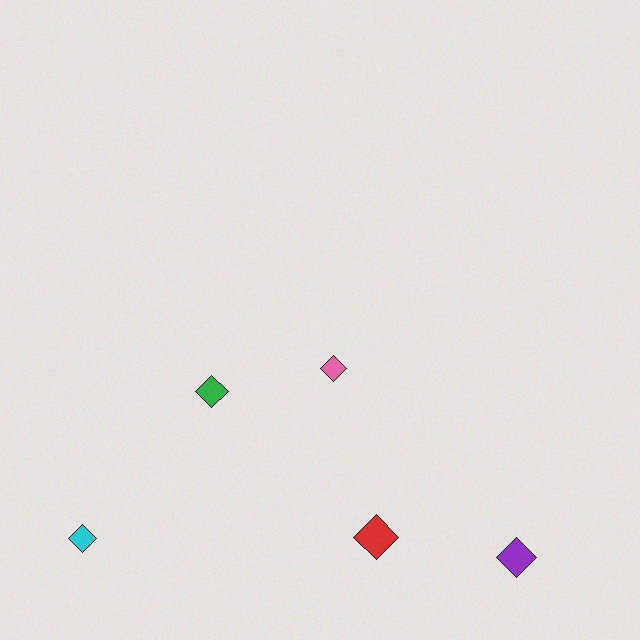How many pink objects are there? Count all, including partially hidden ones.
There is 1 pink object.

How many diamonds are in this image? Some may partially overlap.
There are 5 diamonds.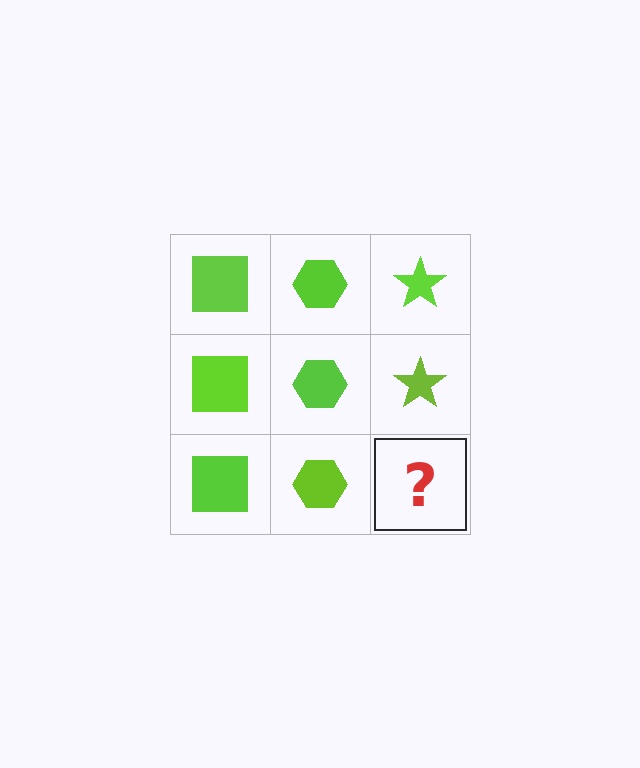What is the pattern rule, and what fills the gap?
The rule is that each column has a consistent shape. The gap should be filled with a lime star.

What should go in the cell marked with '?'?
The missing cell should contain a lime star.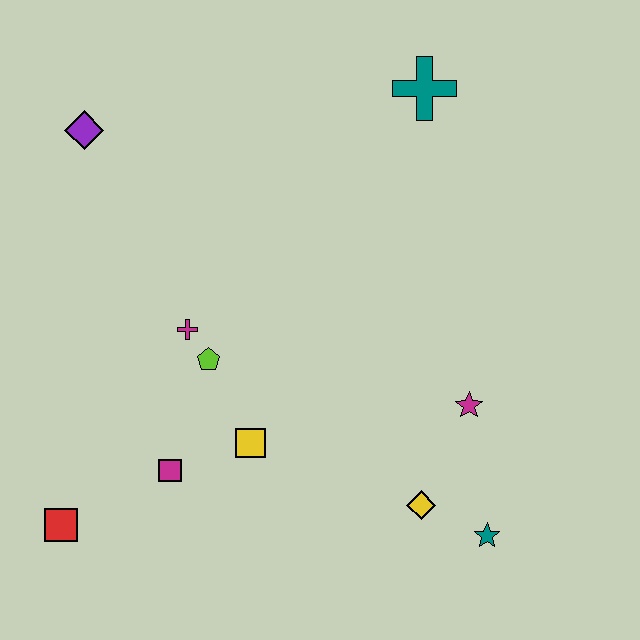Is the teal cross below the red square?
No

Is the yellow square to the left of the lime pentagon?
No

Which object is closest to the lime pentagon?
The magenta cross is closest to the lime pentagon.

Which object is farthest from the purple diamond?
The teal star is farthest from the purple diamond.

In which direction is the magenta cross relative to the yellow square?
The magenta cross is above the yellow square.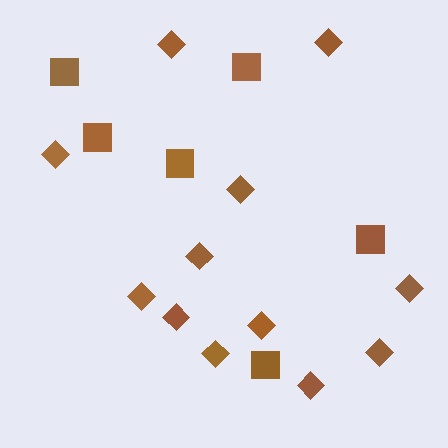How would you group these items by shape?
There are 2 groups: one group of diamonds (12) and one group of squares (6).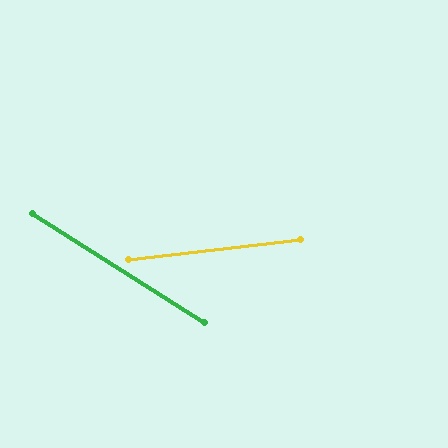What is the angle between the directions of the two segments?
Approximately 39 degrees.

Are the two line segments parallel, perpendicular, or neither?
Neither parallel nor perpendicular — they differ by about 39°.